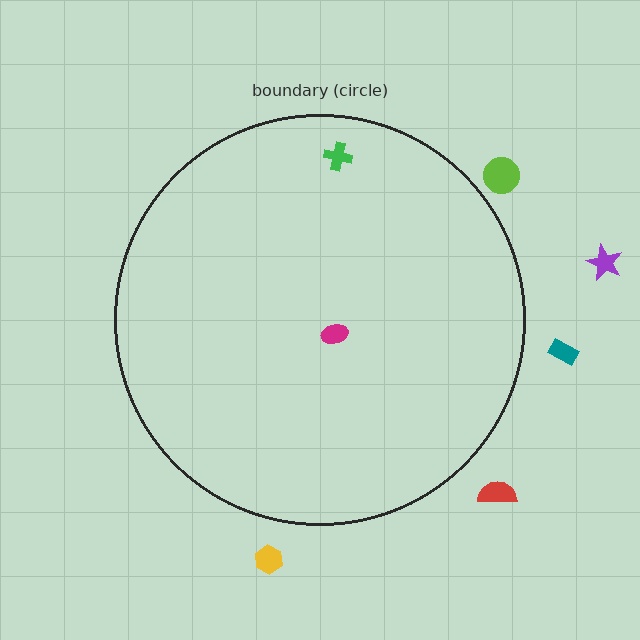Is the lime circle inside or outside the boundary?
Outside.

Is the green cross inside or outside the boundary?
Inside.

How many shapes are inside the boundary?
2 inside, 5 outside.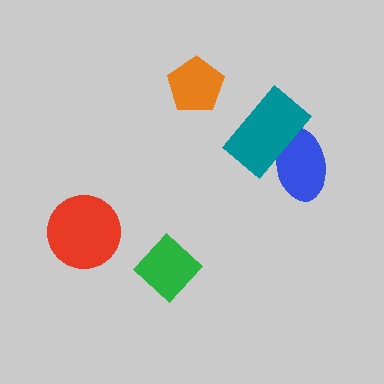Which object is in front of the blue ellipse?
The teal rectangle is in front of the blue ellipse.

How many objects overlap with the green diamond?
0 objects overlap with the green diamond.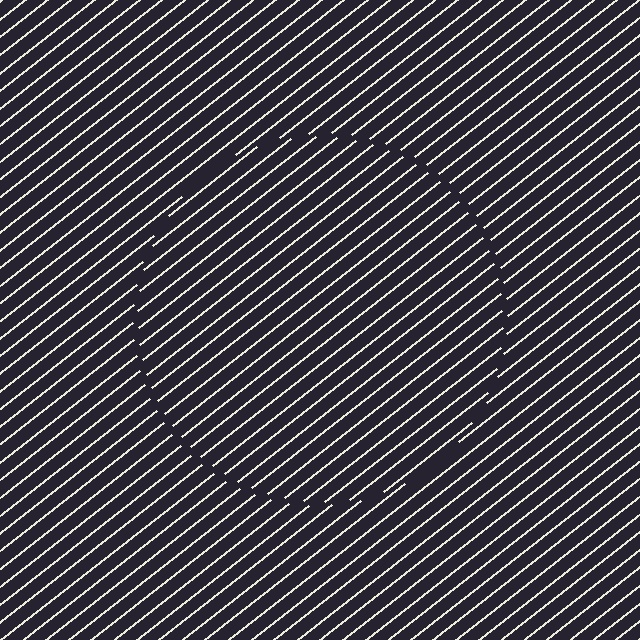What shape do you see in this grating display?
An illusory circle. The interior of the shape contains the same grating, shifted by half a period — the contour is defined by the phase discontinuity where line-ends from the inner and outer gratings abut.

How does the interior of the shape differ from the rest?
The interior of the shape contains the same grating, shifted by half a period — the contour is defined by the phase discontinuity where line-ends from the inner and outer gratings abut.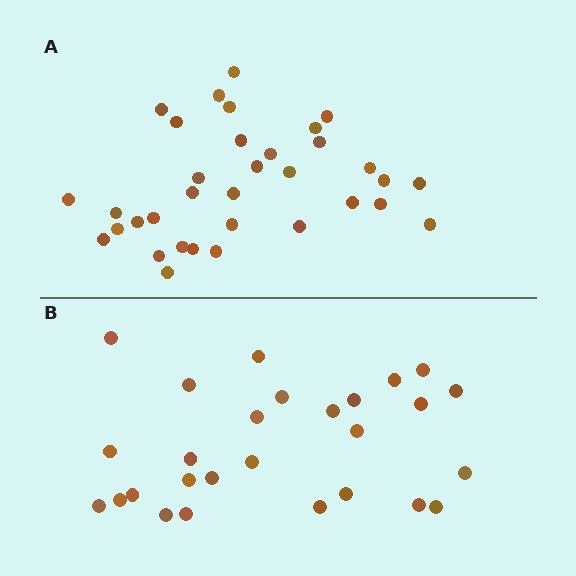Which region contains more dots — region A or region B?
Region A (the top region) has more dots.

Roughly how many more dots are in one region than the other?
Region A has roughly 8 or so more dots than region B.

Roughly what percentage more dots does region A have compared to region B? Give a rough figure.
About 25% more.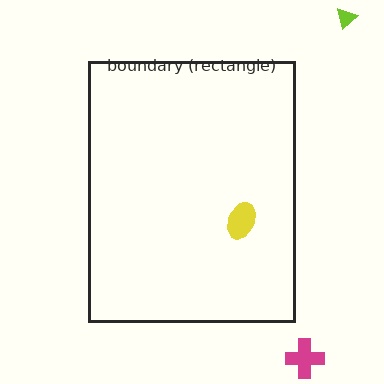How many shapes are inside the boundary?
1 inside, 2 outside.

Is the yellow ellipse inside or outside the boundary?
Inside.